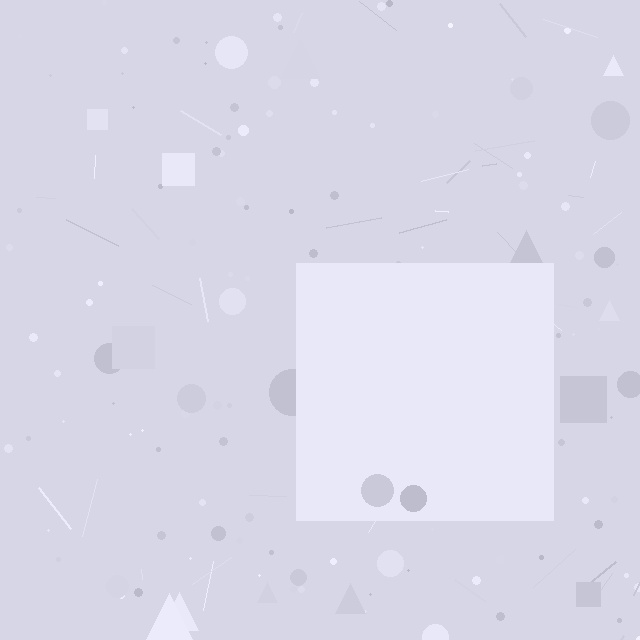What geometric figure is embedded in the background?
A square is embedded in the background.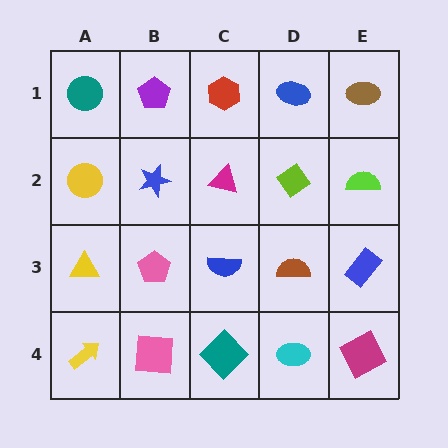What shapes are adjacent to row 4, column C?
A blue semicircle (row 3, column C), a pink square (row 4, column B), a cyan ellipse (row 4, column D).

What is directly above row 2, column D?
A blue ellipse.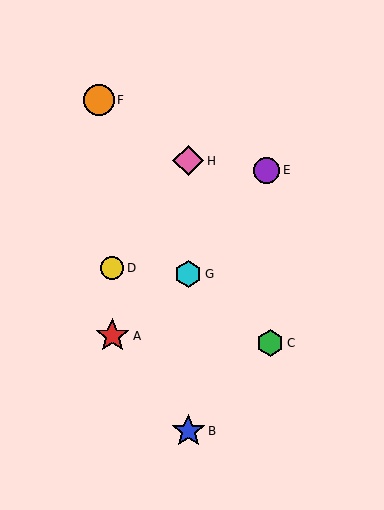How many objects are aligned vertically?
3 objects (B, G, H) are aligned vertically.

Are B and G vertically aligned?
Yes, both are at x≈188.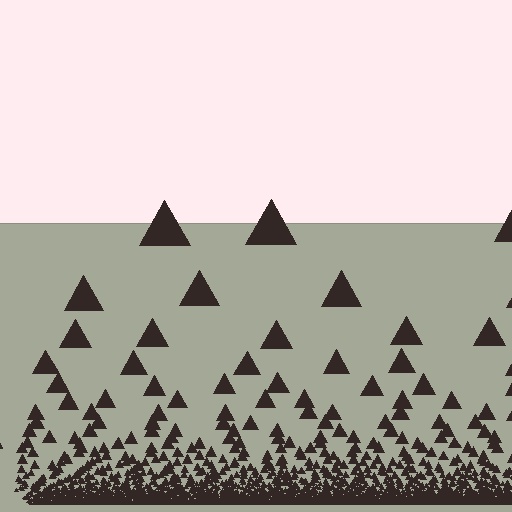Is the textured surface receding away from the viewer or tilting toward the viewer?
The surface appears to tilt toward the viewer. Texture elements get larger and sparser toward the top.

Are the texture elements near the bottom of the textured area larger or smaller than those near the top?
Smaller. The gradient is inverted — elements near the bottom are smaller and denser.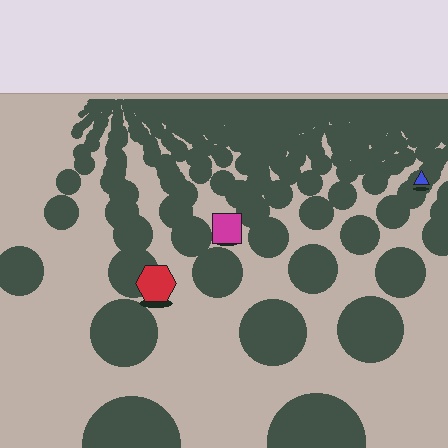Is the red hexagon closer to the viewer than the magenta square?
Yes. The red hexagon is closer — you can tell from the texture gradient: the ground texture is coarser near it.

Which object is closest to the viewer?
The red hexagon is closest. The texture marks near it are larger and more spread out.